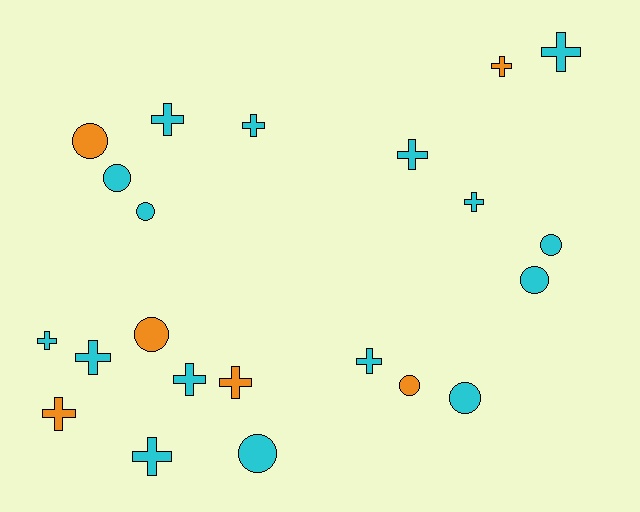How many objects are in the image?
There are 22 objects.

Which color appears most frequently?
Cyan, with 16 objects.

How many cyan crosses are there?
There are 10 cyan crosses.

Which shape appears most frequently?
Cross, with 13 objects.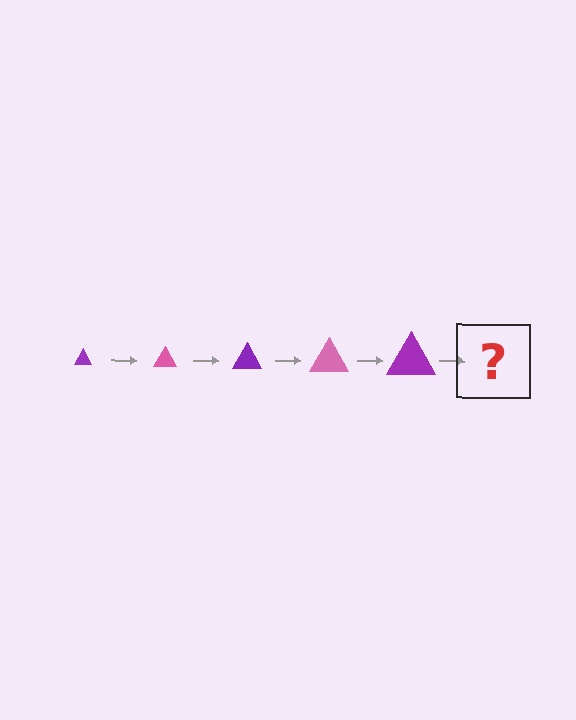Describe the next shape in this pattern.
It should be a pink triangle, larger than the previous one.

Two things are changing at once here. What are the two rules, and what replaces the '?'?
The two rules are that the triangle grows larger each step and the color cycles through purple and pink. The '?' should be a pink triangle, larger than the previous one.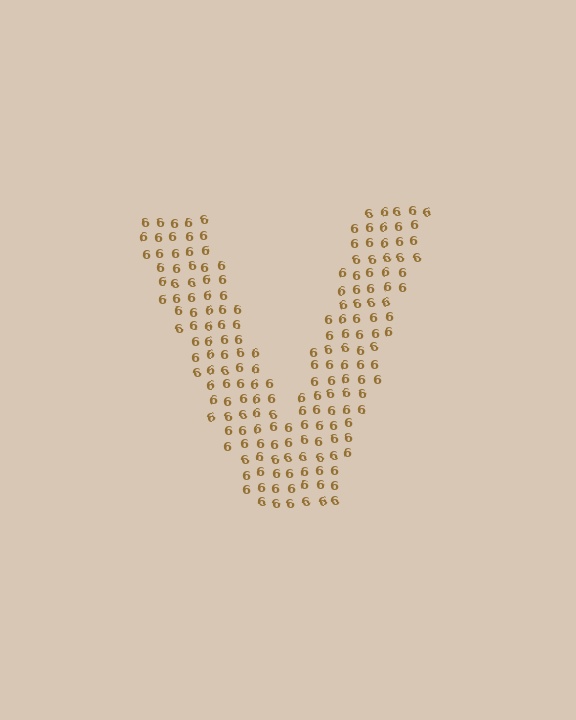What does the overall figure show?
The overall figure shows the letter V.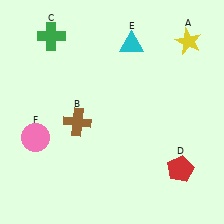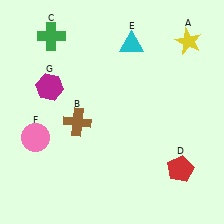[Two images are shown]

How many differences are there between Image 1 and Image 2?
There is 1 difference between the two images.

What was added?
A magenta hexagon (G) was added in Image 2.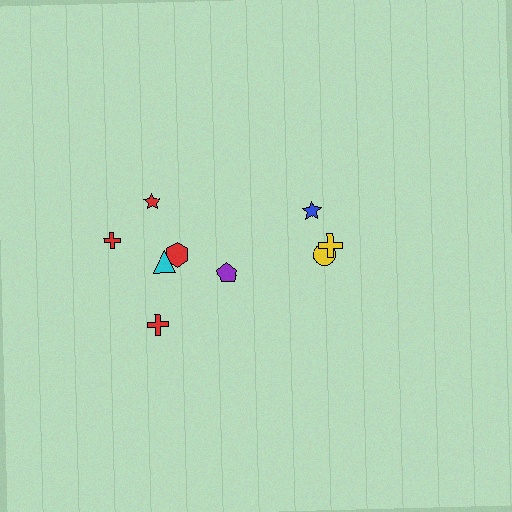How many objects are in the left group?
There are 6 objects.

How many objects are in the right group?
There are 3 objects.